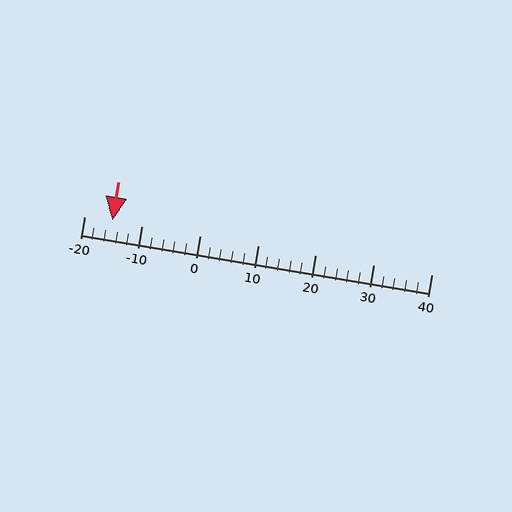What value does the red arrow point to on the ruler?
The red arrow points to approximately -15.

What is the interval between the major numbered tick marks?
The major tick marks are spaced 10 units apart.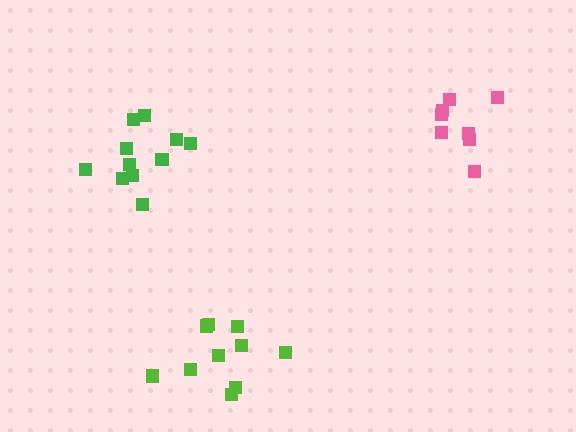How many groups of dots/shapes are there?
There are 3 groups.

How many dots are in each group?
Group 1: 10 dots, Group 2: 8 dots, Group 3: 11 dots (29 total).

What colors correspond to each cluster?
The clusters are colored: lime, pink, green.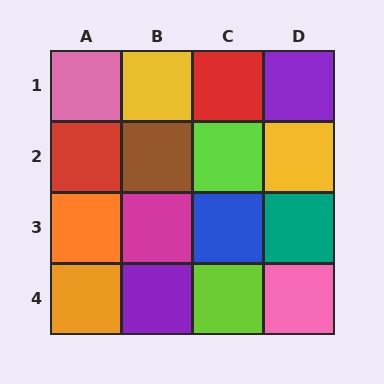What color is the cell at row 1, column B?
Yellow.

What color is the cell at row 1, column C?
Red.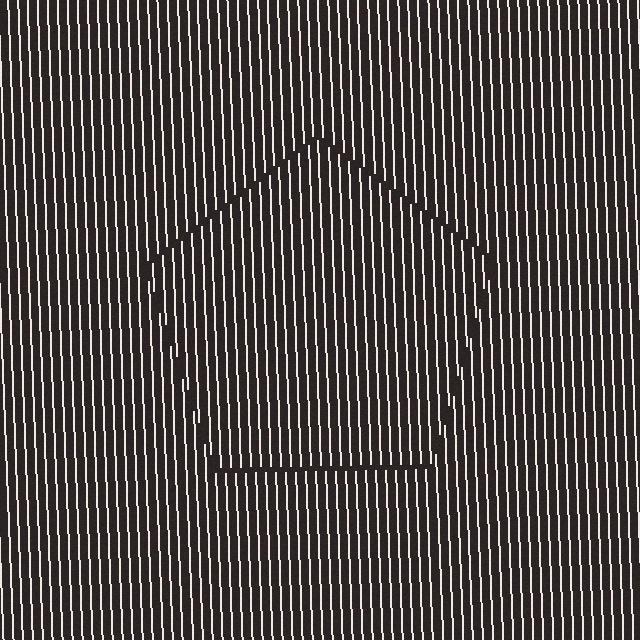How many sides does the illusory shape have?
5 sides — the line-ends trace a pentagon.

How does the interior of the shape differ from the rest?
The interior of the shape contains the same grating, shifted by half a period — the contour is defined by the phase discontinuity where line-ends from the inner and outer gratings abut.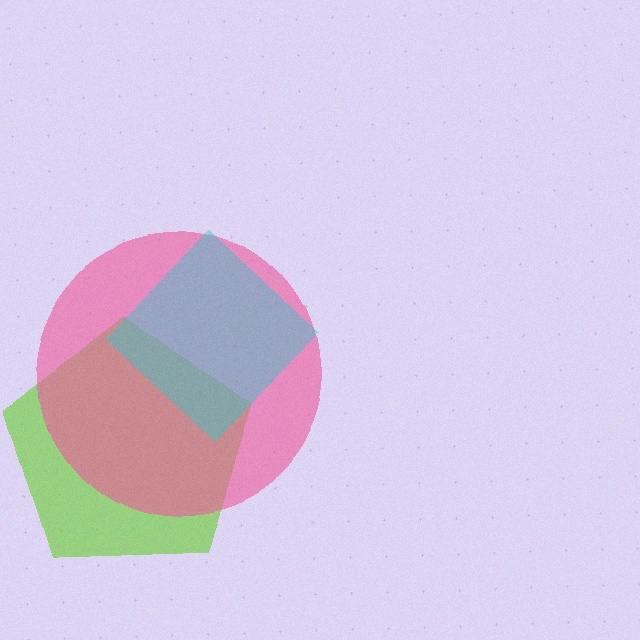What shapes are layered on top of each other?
The layered shapes are: a lime pentagon, a pink circle, a cyan diamond.